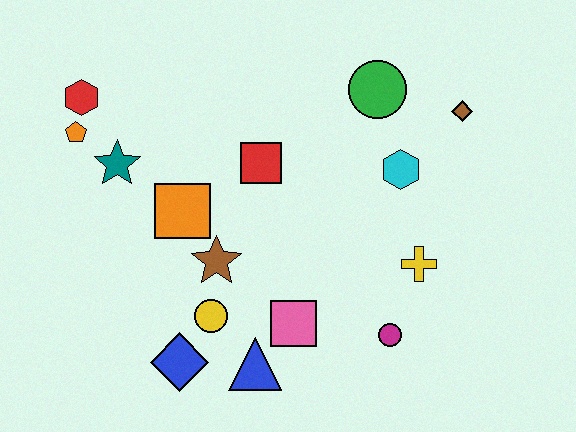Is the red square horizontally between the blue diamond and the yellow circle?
No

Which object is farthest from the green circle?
The blue diamond is farthest from the green circle.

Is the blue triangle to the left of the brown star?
No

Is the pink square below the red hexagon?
Yes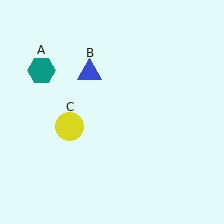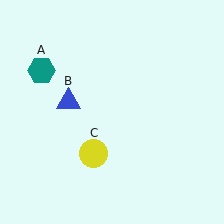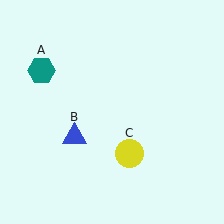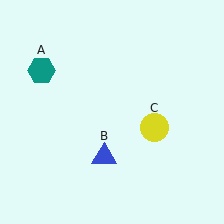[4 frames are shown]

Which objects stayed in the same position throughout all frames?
Teal hexagon (object A) remained stationary.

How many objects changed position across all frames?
2 objects changed position: blue triangle (object B), yellow circle (object C).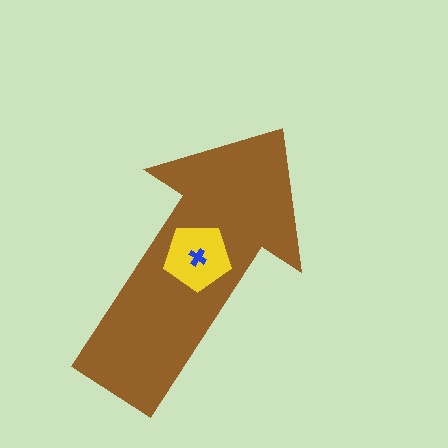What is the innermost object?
The blue cross.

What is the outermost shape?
The brown arrow.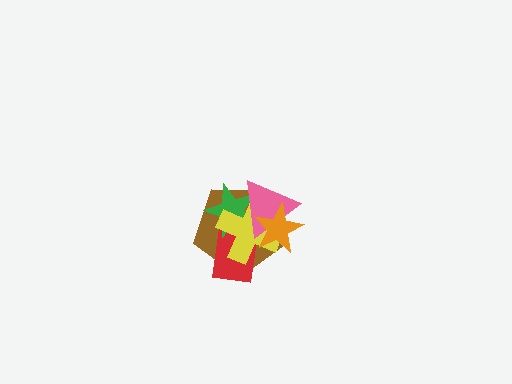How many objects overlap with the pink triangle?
5 objects overlap with the pink triangle.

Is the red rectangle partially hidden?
Yes, it is partially covered by another shape.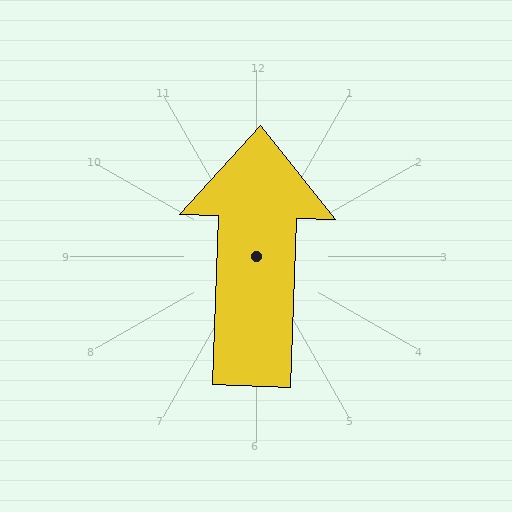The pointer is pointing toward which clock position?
Roughly 12 o'clock.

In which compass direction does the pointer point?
North.